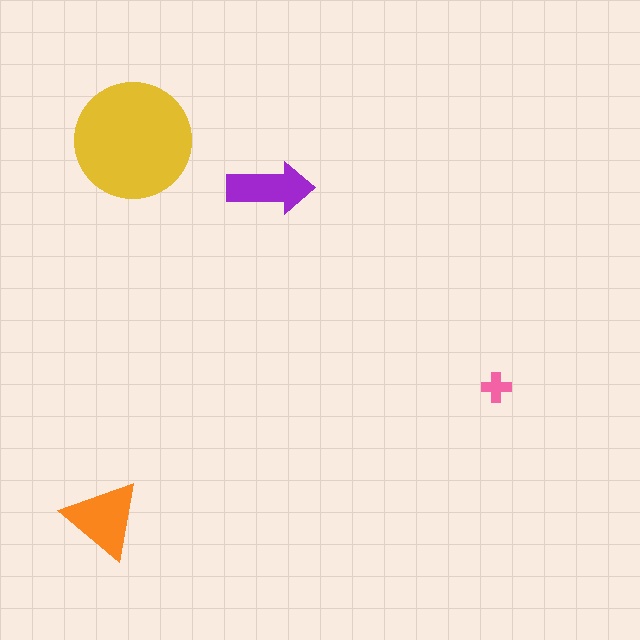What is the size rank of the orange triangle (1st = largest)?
2nd.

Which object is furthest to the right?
The pink cross is rightmost.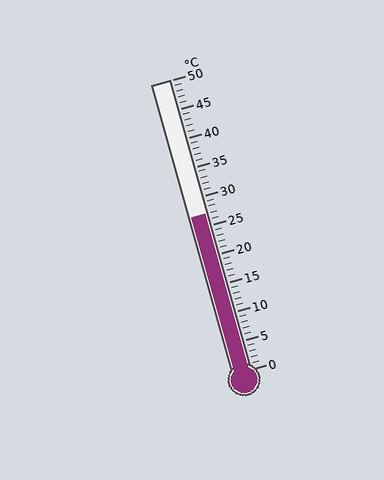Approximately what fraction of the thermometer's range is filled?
The thermometer is filled to approximately 55% of its range.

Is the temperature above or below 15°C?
The temperature is above 15°C.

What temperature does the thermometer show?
The thermometer shows approximately 27°C.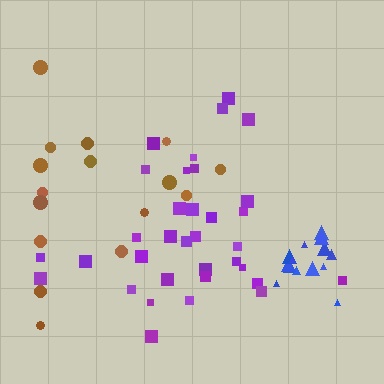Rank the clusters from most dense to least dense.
blue, purple, brown.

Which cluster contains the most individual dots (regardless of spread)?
Purple (34).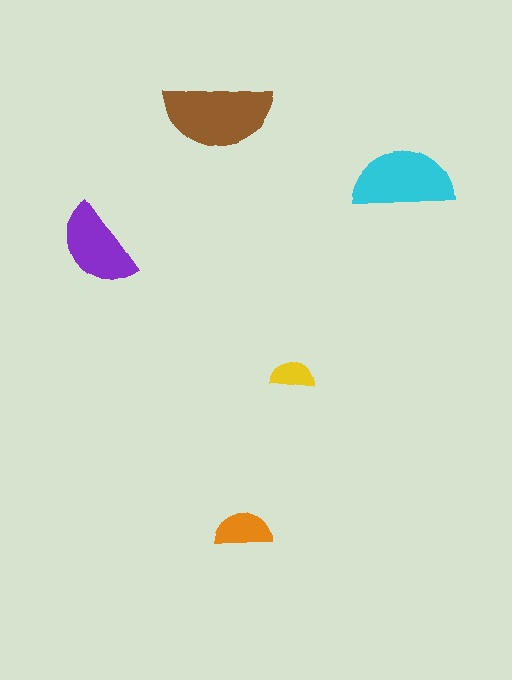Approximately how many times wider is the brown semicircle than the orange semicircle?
About 2 times wider.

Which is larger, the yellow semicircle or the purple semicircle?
The purple one.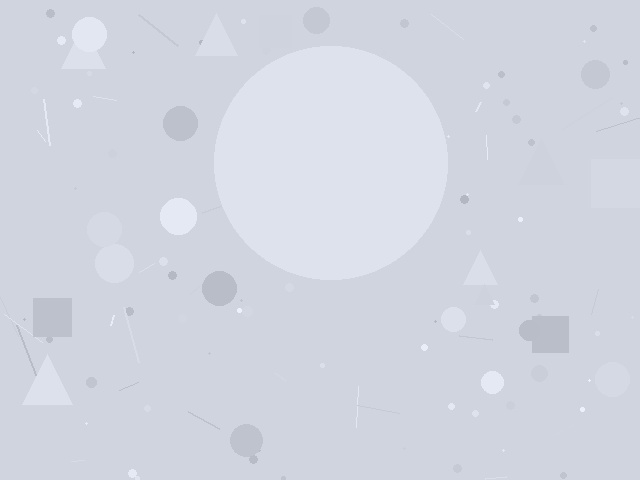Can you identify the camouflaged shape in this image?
The camouflaged shape is a circle.